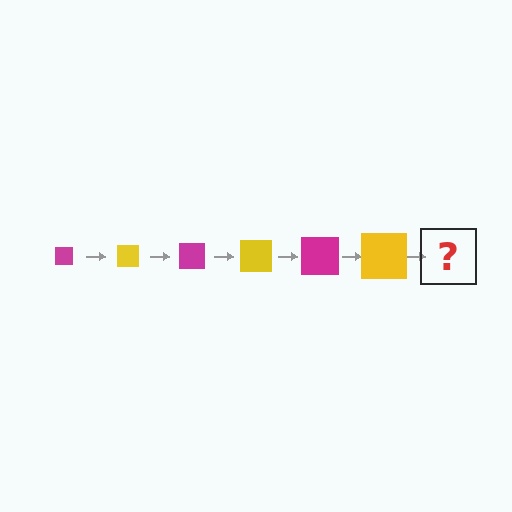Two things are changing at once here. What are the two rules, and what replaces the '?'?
The two rules are that the square grows larger each step and the color cycles through magenta and yellow. The '?' should be a magenta square, larger than the previous one.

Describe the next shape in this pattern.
It should be a magenta square, larger than the previous one.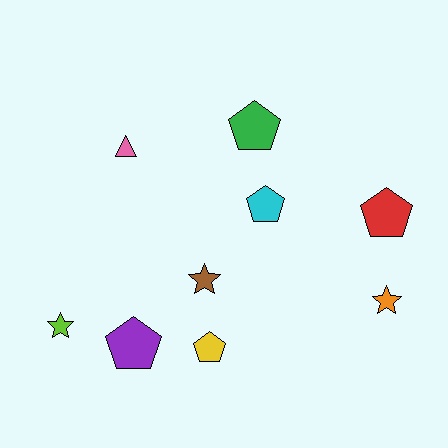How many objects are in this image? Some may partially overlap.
There are 9 objects.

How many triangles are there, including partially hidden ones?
There is 1 triangle.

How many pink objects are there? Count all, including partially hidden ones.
There is 1 pink object.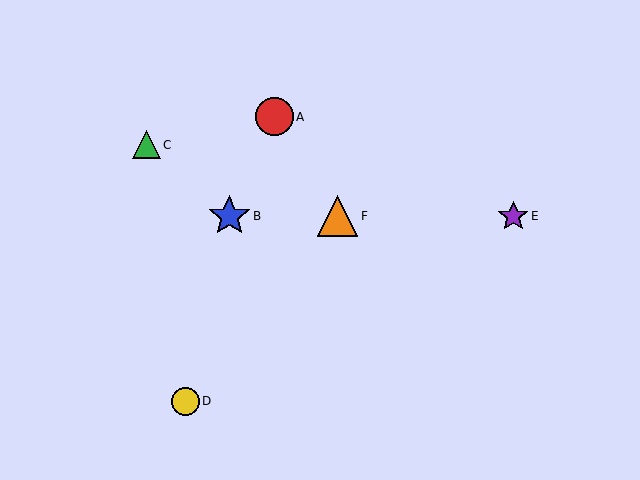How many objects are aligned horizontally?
3 objects (B, E, F) are aligned horizontally.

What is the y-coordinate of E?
Object E is at y≈216.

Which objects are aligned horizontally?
Objects B, E, F are aligned horizontally.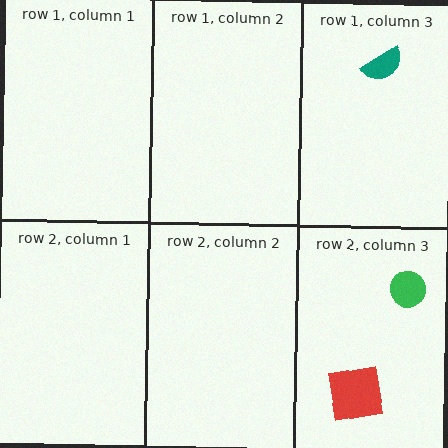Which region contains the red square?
The row 2, column 3 region.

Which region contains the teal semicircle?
The row 1, column 3 region.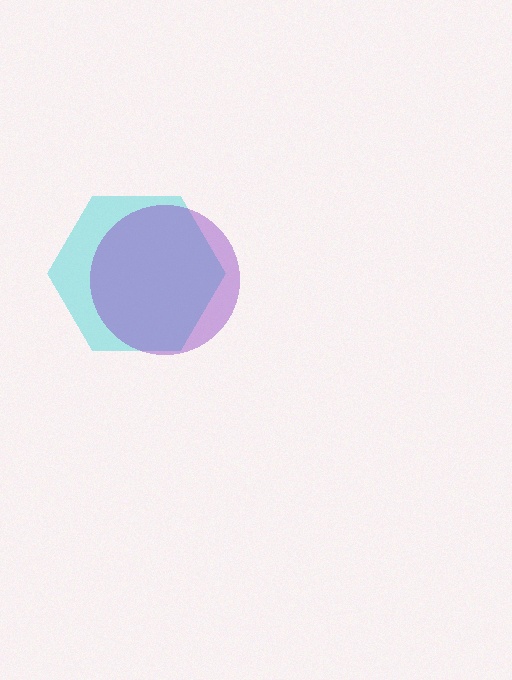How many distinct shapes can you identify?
There are 2 distinct shapes: a cyan hexagon, a purple circle.